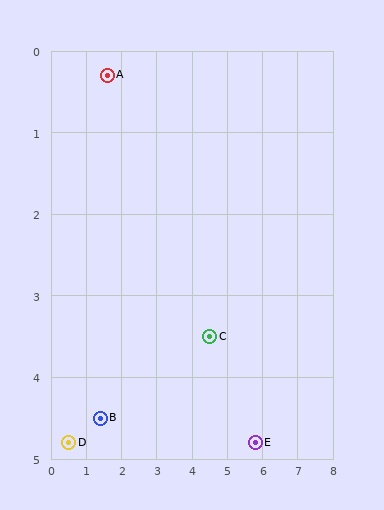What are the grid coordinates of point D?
Point D is at approximately (0.5, 4.8).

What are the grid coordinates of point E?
Point E is at approximately (5.8, 4.8).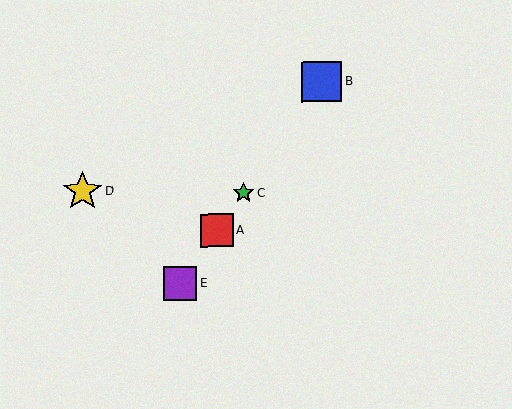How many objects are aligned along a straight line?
4 objects (A, B, C, E) are aligned along a straight line.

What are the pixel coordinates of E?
Object E is at (180, 283).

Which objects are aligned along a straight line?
Objects A, B, C, E are aligned along a straight line.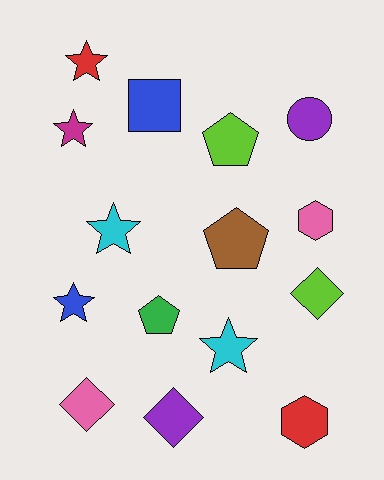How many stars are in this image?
There are 5 stars.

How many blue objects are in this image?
There are 2 blue objects.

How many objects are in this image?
There are 15 objects.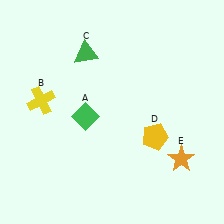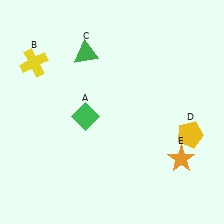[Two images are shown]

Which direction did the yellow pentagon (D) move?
The yellow pentagon (D) moved right.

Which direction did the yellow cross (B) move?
The yellow cross (B) moved up.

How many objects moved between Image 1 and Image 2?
2 objects moved between the two images.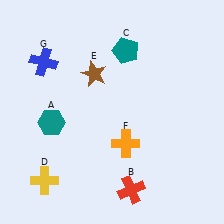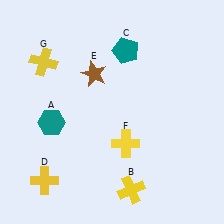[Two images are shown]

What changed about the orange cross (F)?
In Image 1, F is orange. In Image 2, it changed to yellow.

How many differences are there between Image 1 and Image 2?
There are 3 differences between the two images.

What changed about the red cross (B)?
In Image 1, B is red. In Image 2, it changed to yellow.